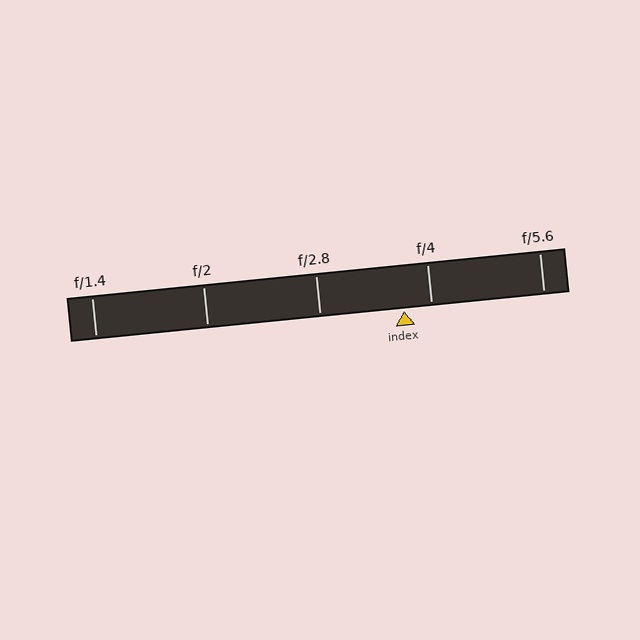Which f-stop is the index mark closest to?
The index mark is closest to f/4.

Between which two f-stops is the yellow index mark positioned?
The index mark is between f/2.8 and f/4.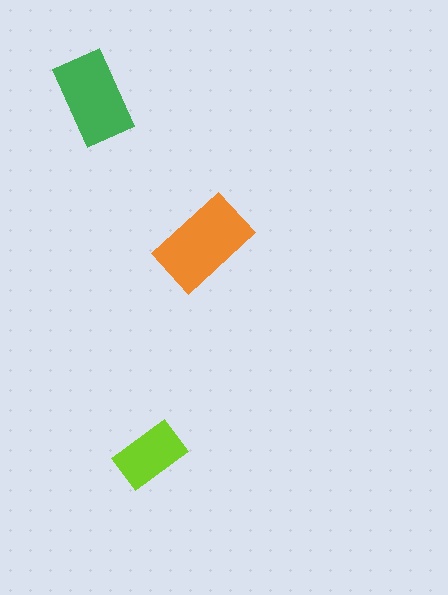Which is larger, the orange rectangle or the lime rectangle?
The orange one.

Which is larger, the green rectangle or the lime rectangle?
The green one.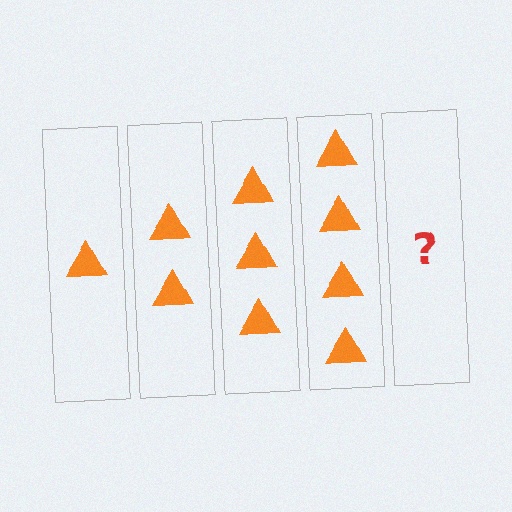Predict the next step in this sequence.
The next step is 5 triangles.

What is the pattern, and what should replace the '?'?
The pattern is that each step adds one more triangle. The '?' should be 5 triangles.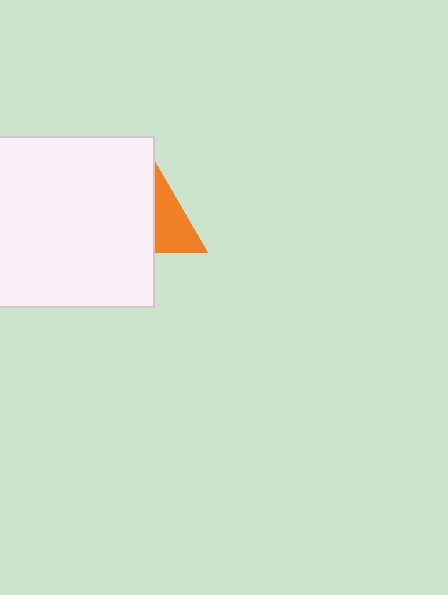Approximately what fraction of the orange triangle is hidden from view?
Roughly 53% of the orange triangle is hidden behind the white rectangle.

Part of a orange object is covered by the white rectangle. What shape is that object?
It is a triangle.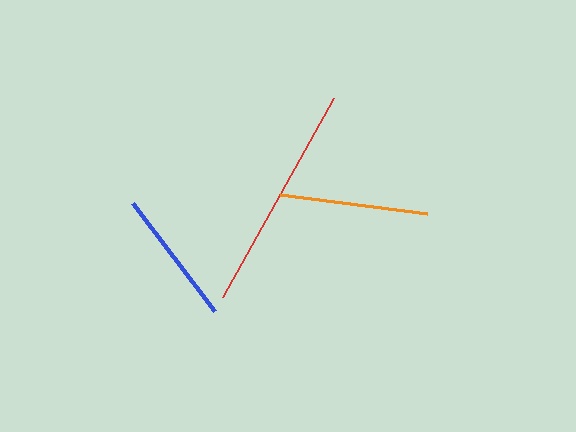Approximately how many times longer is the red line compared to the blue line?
The red line is approximately 1.7 times the length of the blue line.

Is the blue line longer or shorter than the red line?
The red line is longer than the blue line.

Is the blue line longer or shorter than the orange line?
The orange line is longer than the blue line.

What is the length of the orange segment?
The orange segment is approximately 148 pixels long.